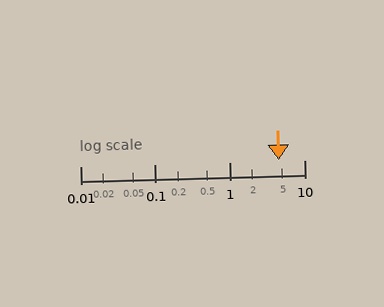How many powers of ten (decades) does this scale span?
The scale spans 3 decades, from 0.01 to 10.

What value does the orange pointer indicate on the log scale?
The pointer indicates approximately 4.6.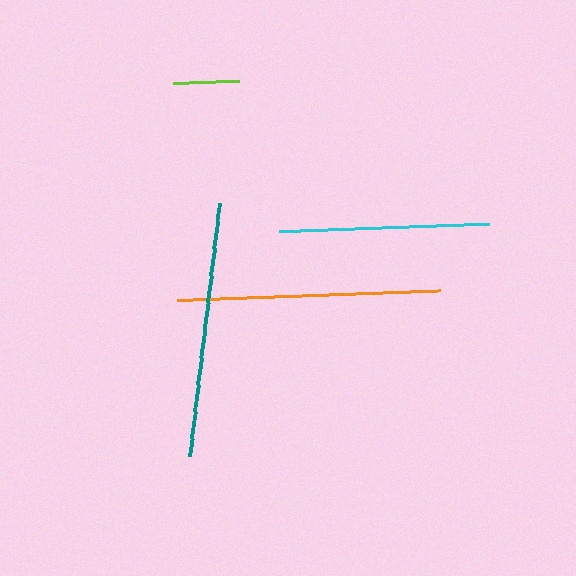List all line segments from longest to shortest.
From longest to shortest: orange, teal, cyan, lime.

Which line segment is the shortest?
The lime line is the shortest at approximately 66 pixels.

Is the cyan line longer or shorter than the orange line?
The orange line is longer than the cyan line.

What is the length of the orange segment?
The orange segment is approximately 263 pixels long.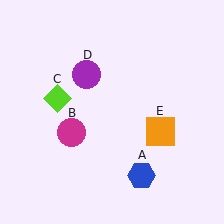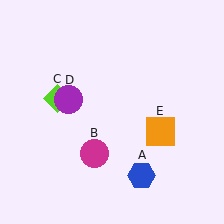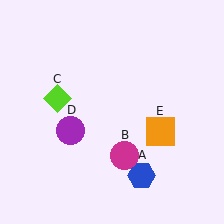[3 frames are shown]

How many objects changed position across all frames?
2 objects changed position: magenta circle (object B), purple circle (object D).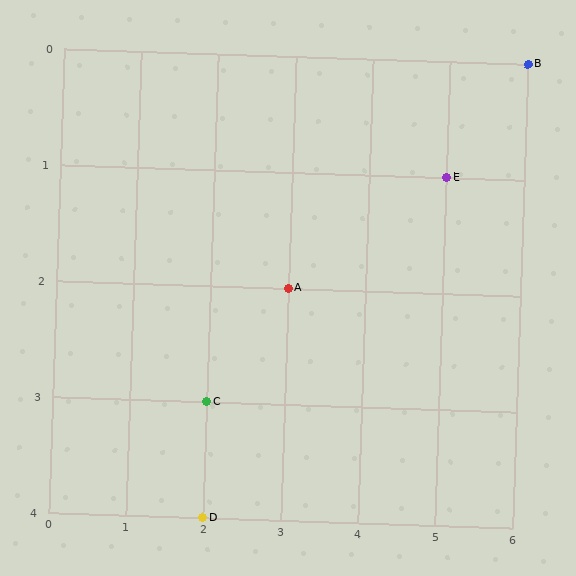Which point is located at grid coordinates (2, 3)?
Point C is at (2, 3).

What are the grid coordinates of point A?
Point A is at grid coordinates (3, 2).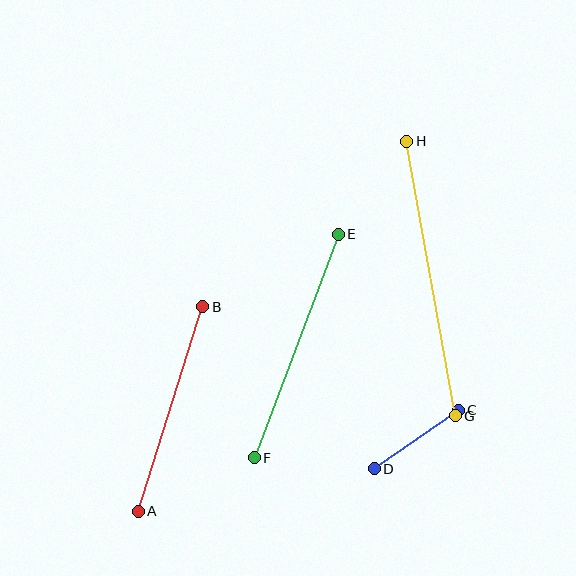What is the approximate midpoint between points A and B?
The midpoint is at approximately (171, 409) pixels.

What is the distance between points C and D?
The distance is approximately 102 pixels.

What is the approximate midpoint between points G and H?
The midpoint is at approximately (431, 279) pixels.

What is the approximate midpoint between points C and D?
The midpoint is at approximately (416, 439) pixels.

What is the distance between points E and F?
The distance is approximately 239 pixels.